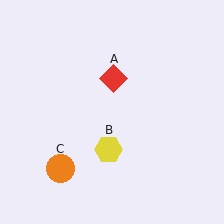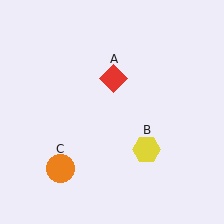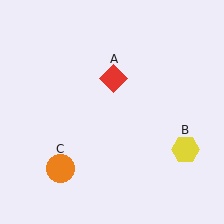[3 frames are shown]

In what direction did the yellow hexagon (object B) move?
The yellow hexagon (object B) moved right.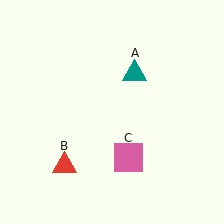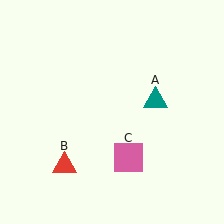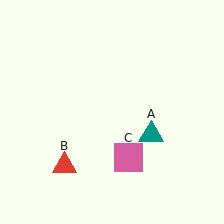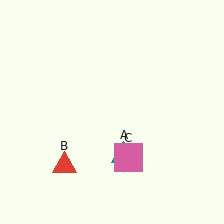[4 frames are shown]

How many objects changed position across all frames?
1 object changed position: teal triangle (object A).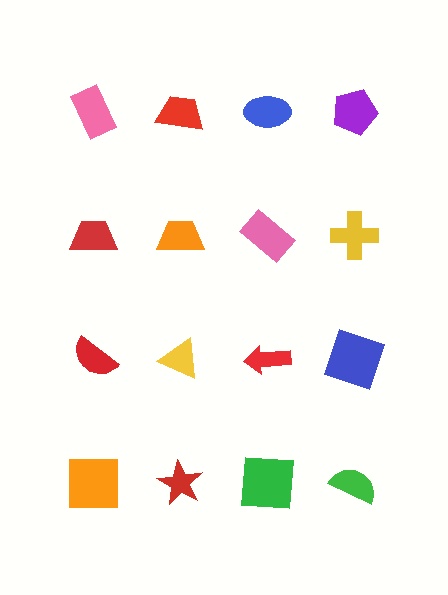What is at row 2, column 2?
An orange trapezoid.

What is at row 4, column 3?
A green square.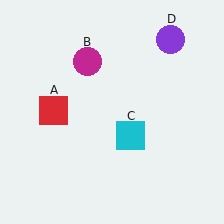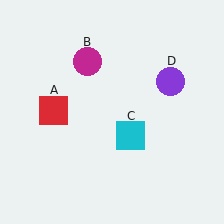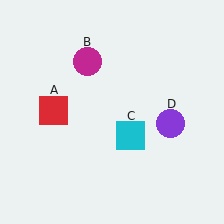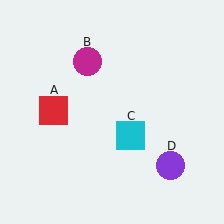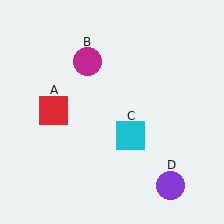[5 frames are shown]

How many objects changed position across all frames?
1 object changed position: purple circle (object D).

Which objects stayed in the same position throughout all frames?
Red square (object A) and magenta circle (object B) and cyan square (object C) remained stationary.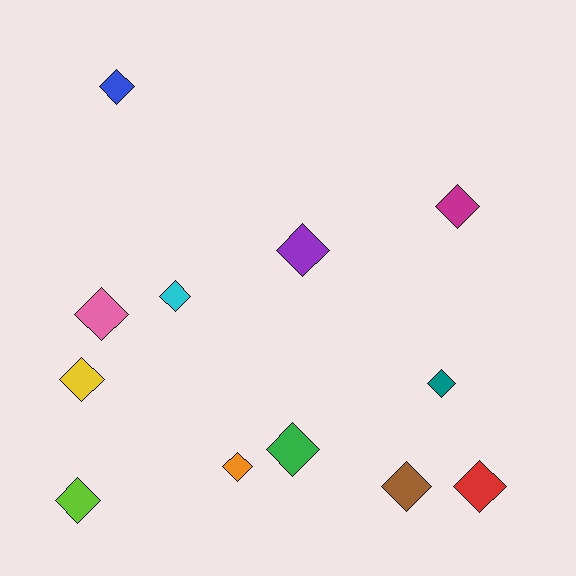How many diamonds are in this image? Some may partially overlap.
There are 12 diamonds.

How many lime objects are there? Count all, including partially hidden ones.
There is 1 lime object.